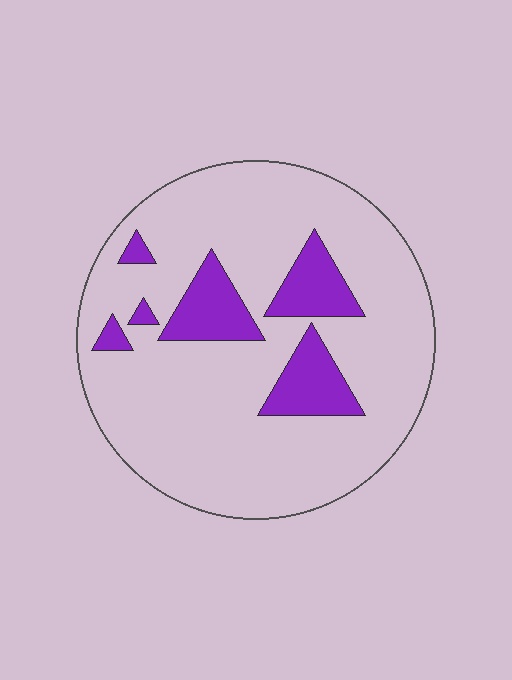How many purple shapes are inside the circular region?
6.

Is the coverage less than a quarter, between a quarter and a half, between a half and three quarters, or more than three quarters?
Less than a quarter.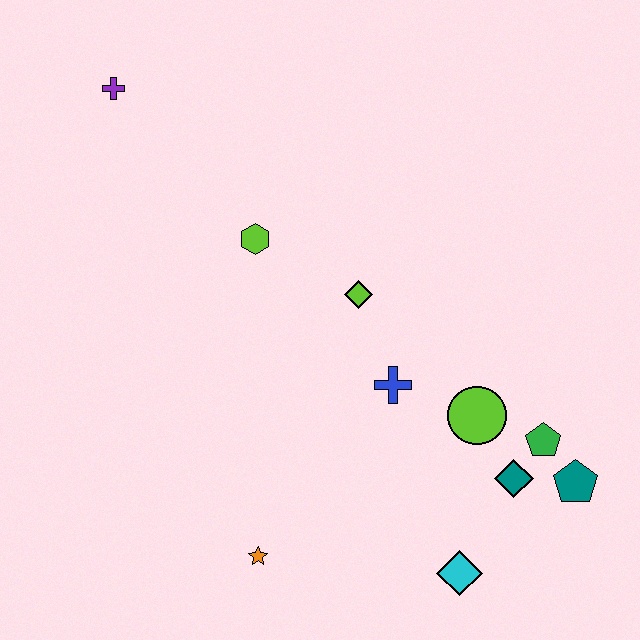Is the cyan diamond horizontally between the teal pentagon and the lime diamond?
Yes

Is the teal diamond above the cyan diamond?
Yes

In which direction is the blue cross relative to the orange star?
The blue cross is above the orange star.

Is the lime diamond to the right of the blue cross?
No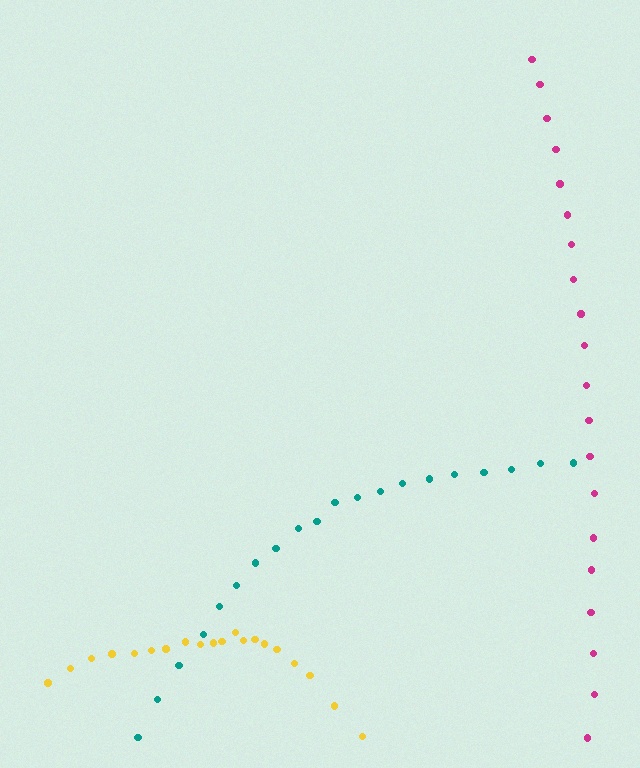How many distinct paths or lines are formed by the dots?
There are 3 distinct paths.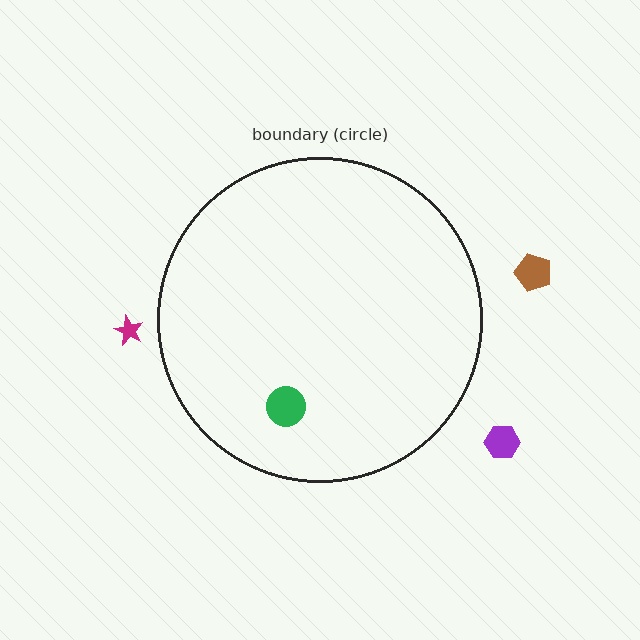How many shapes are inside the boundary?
1 inside, 3 outside.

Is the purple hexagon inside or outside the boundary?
Outside.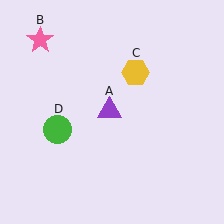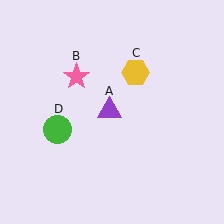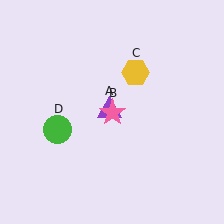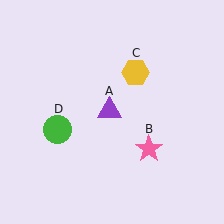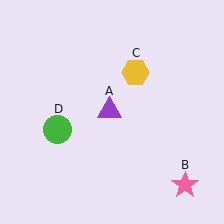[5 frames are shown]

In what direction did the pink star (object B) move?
The pink star (object B) moved down and to the right.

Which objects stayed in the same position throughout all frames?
Purple triangle (object A) and yellow hexagon (object C) and green circle (object D) remained stationary.